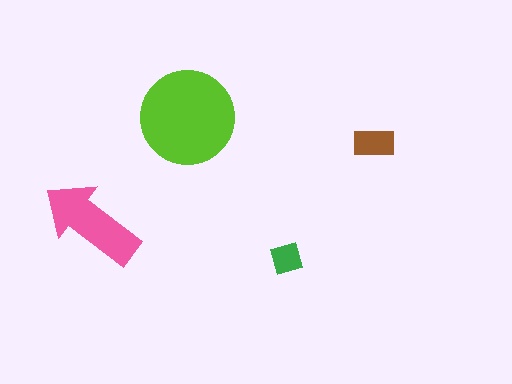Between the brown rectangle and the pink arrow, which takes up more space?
The pink arrow.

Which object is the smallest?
The green diamond.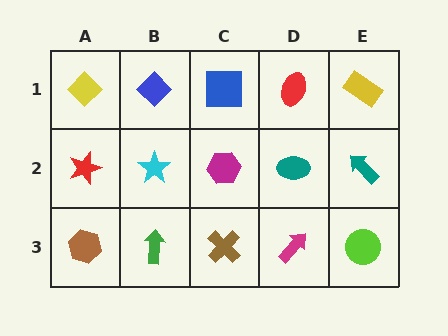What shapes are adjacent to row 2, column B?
A blue diamond (row 1, column B), a green arrow (row 3, column B), a red star (row 2, column A), a magenta hexagon (row 2, column C).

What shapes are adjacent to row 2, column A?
A yellow diamond (row 1, column A), a brown hexagon (row 3, column A), a cyan star (row 2, column B).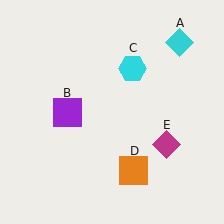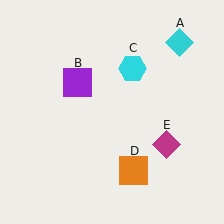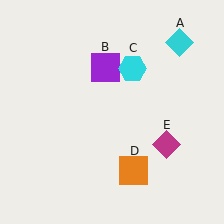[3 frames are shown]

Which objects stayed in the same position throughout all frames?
Cyan diamond (object A) and cyan hexagon (object C) and orange square (object D) and magenta diamond (object E) remained stationary.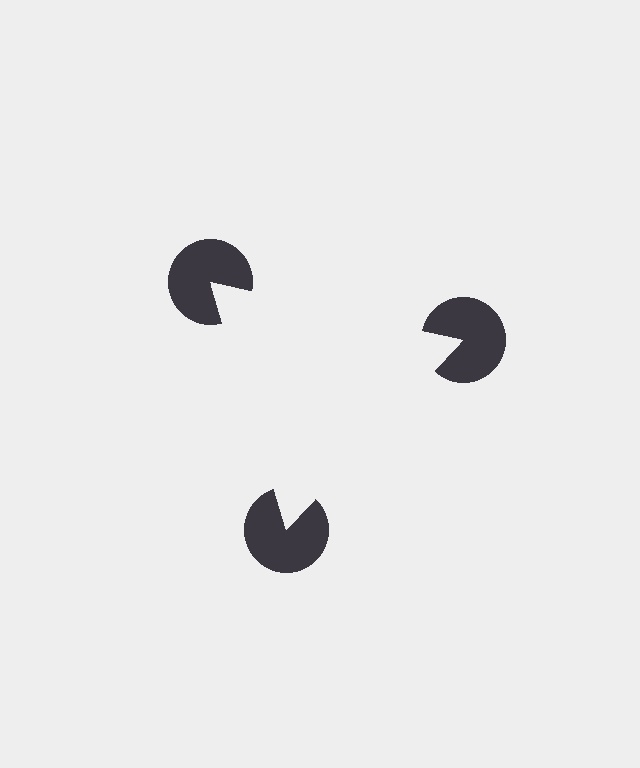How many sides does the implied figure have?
3 sides.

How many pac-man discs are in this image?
There are 3 — one at each vertex of the illusory triangle.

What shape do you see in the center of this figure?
An illusory triangle — its edges are inferred from the aligned wedge cuts in the pac-man discs, not physically drawn.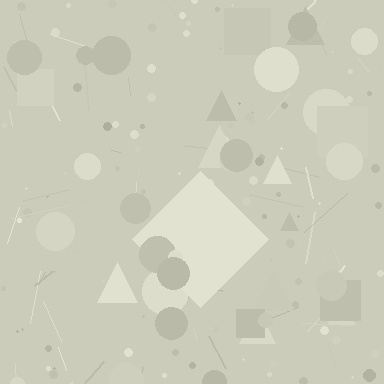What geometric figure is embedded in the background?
A diamond is embedded in the background.